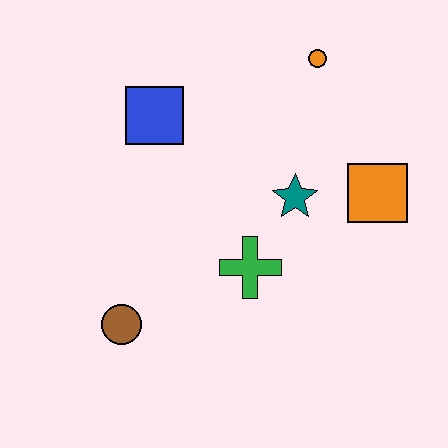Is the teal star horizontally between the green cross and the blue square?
No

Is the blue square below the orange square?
No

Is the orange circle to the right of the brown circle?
Yes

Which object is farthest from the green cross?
The orange circle is farthest from the green cross.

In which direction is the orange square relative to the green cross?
The orange square is to the right of the green cross.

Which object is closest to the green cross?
The teal star is closest to the green cross.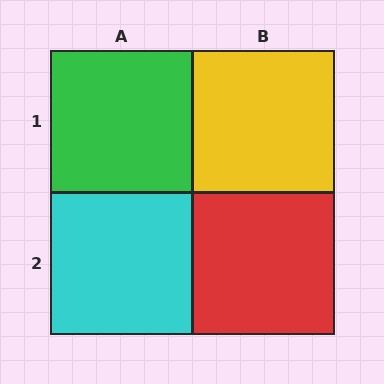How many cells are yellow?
1 cell is yellow.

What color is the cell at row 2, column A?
Cyan.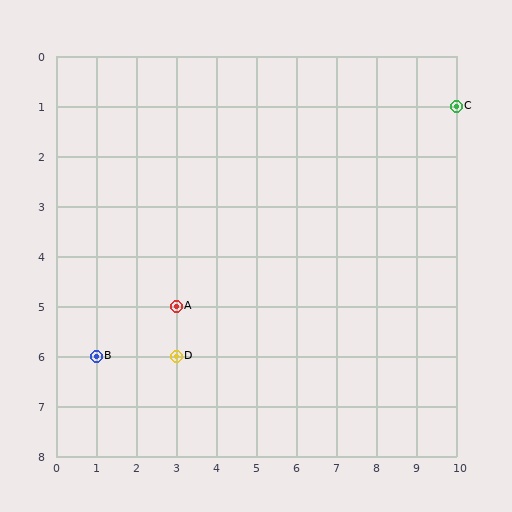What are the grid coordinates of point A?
Point A is at grid coordinates (3, 5).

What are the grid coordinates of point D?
Point D is at grid coordinates (3, 6).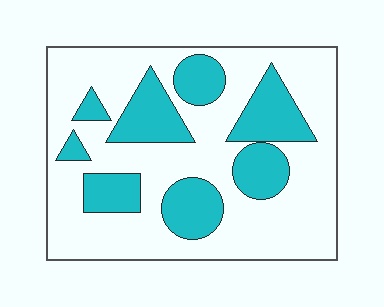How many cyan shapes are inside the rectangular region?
8.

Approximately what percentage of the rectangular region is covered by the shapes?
Approximately 30%.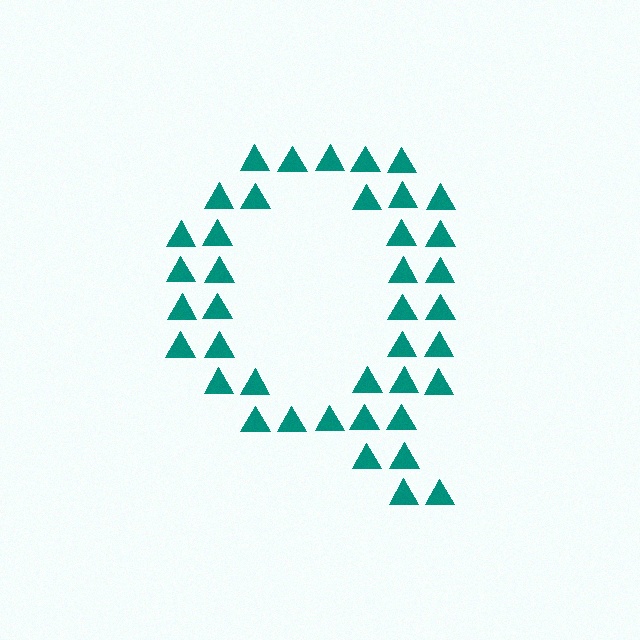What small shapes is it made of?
It is made of small triangles.